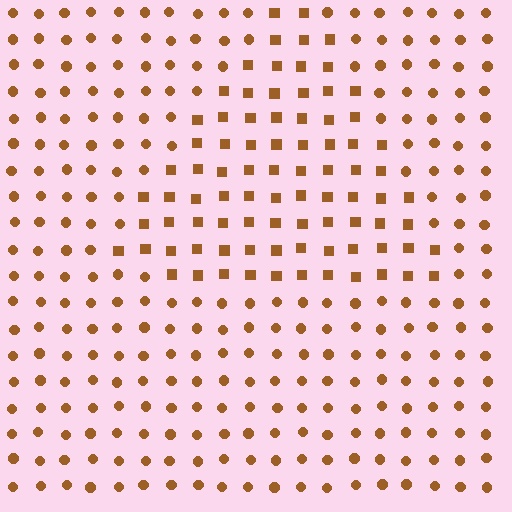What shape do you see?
I see a triangle.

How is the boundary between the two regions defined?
The boundary is defined by a change in element shape: squares inside vs. circles outside. All elements share the same color and spacing.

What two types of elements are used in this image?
The image uses squares inside the triangle region and circles outside it.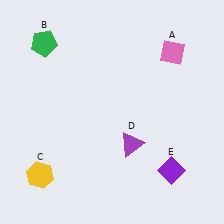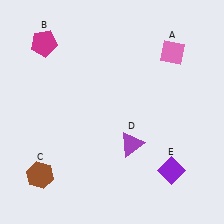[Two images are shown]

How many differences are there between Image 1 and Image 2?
There are 2 differences between the two images.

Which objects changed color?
B changed from green to magenta. C changed from yellow to brown.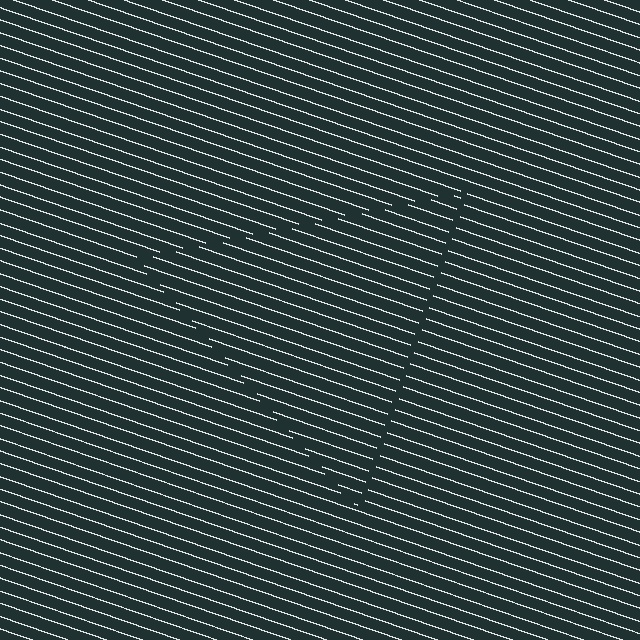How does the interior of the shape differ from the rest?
The interior of the shape contains the same grating, shifted by half a period — the contour is defined by the phase discontinuity where line-ends from the inner and outer gratings abut.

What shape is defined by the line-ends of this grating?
An illusory triangle. The interior of the shape contains the same grating, shifted by half a period — the contour is defined by the phase discontinuity where line-ends from the inner and outer gratings abut.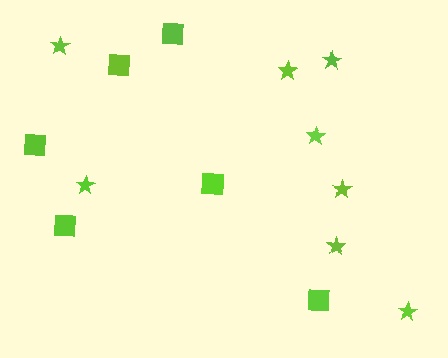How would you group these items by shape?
There are 2 groups: one group of squares (6) and one group of stars (8).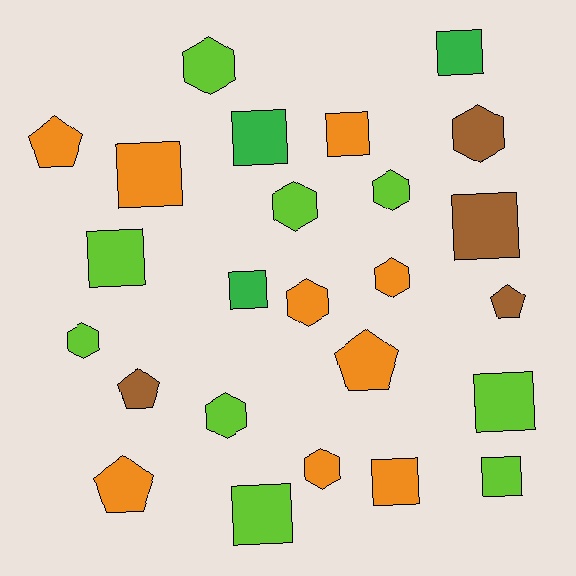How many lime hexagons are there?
There are 5 lime hexagons.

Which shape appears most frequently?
Square, with 11 objects.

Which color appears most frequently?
Lime, with 9 objects.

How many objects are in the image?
There are 25 objects.